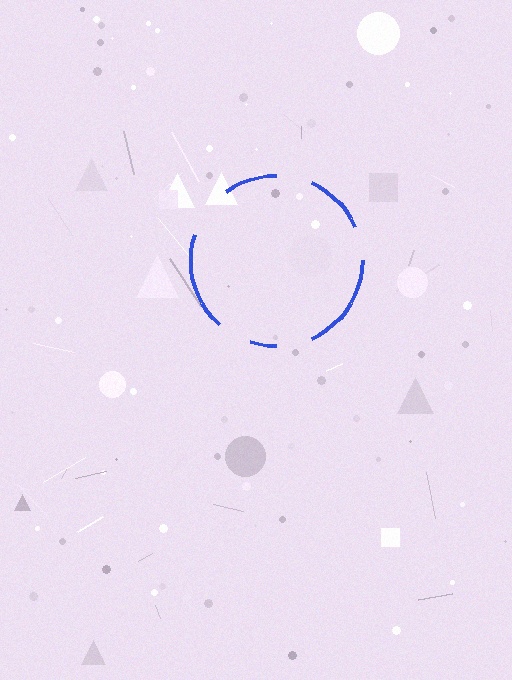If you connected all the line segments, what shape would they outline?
They would outline a circle.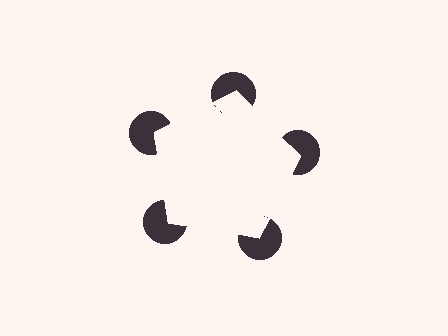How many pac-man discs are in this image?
There are 5 — one at each vertex of the illusory pentagon.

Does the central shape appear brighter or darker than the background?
It typically appears slightly brighter than the background, even though no actual brightness change is drawn.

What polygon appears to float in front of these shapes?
An illusory pentagon — its edges are inferred from the aligned wedge cuts in the pac-man discs, not physically drawn.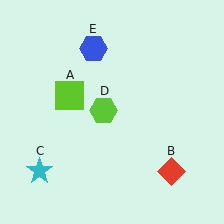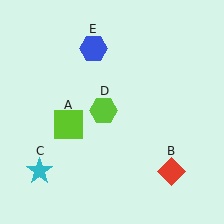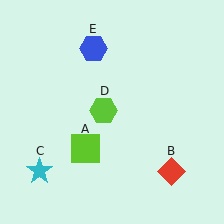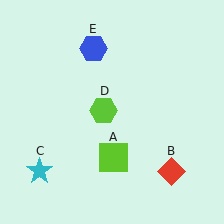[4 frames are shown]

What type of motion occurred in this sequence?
The lime square (object A) rotated counterclockwise around the center of the scene.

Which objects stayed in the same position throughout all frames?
Red diamond (object B) and cyan star (object C) and lime hexagon (object D) and blue hexagon (object E) remained stationary.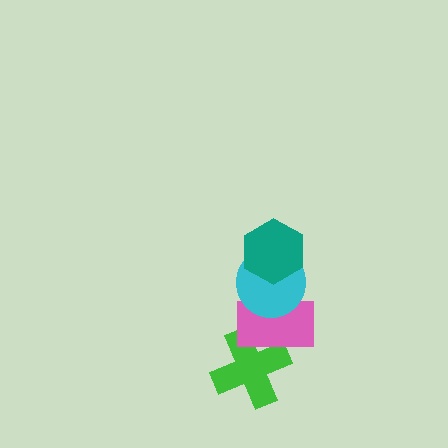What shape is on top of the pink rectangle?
The cyan circle is on top of the pink rectangle.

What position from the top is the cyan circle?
The cyan circle is 2nd from the top.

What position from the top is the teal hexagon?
The teal hexagon is 1st from the top.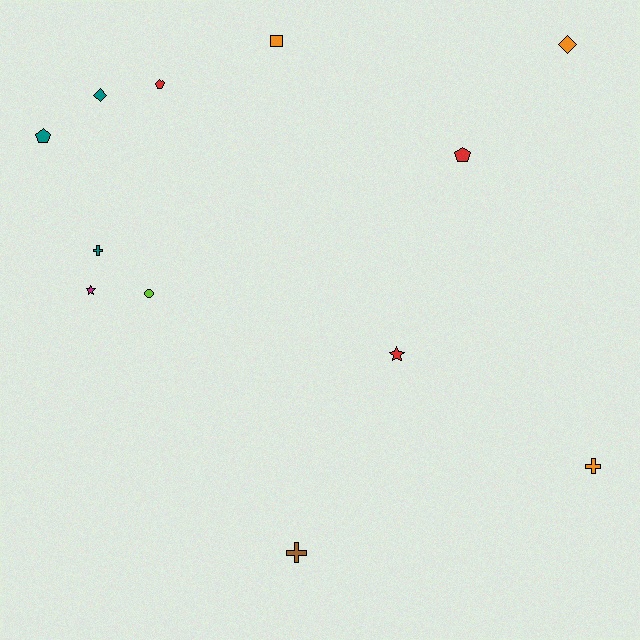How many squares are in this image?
There is 1 square.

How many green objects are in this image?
There are no green objects.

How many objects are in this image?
There are 12 objects.